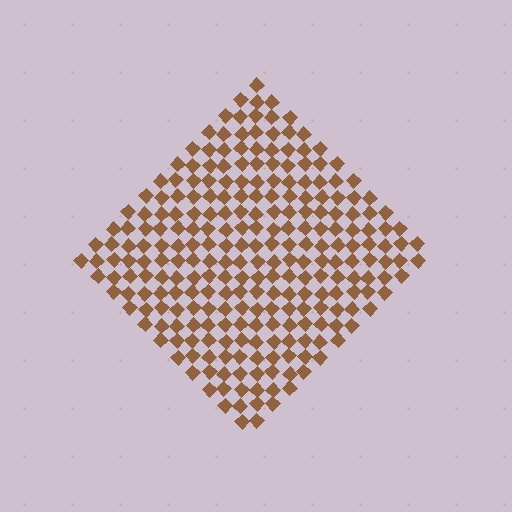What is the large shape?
The large shape is a diamond.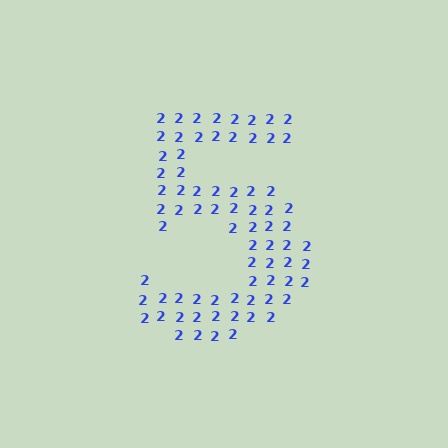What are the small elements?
The small elements are digit 2's.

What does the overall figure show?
The overall figure shows the digit 5.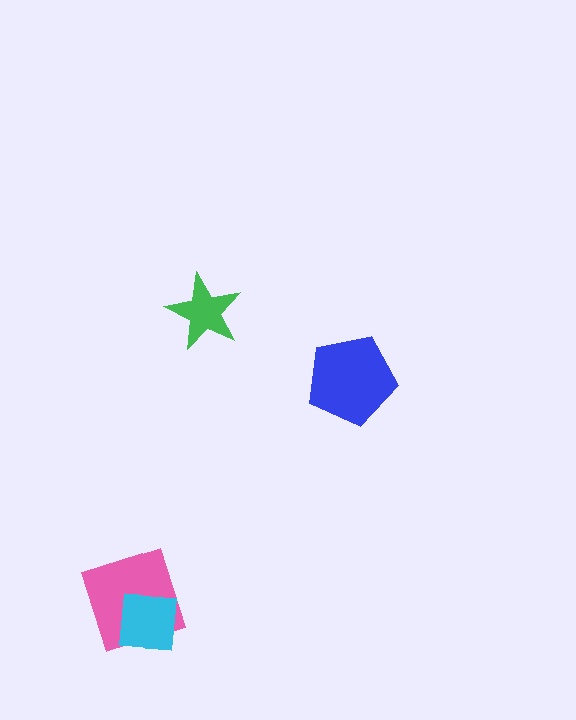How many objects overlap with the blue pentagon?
0 objects overlap with the blue pentagon.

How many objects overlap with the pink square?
1 object overlaps with the pink square.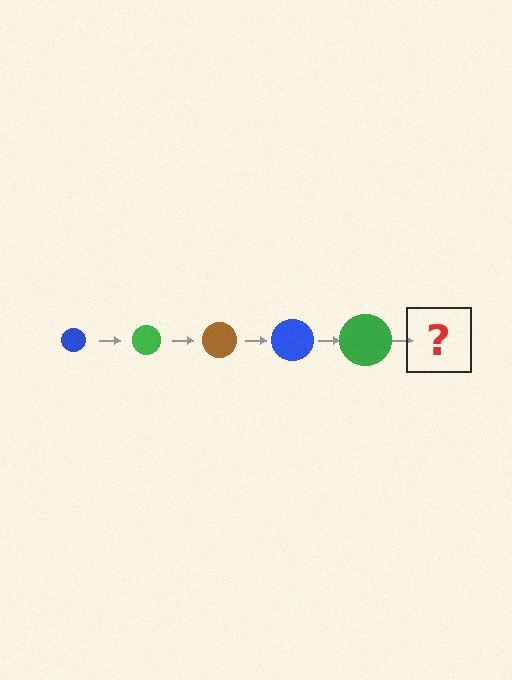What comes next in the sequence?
The next element should be a brown circle, larger than the previous one.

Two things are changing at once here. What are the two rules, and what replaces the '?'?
The two rules are that the circle grows larger each step and the color cycles through blue, green, and brown. The '?' should be a brown circle, larger than the previous one.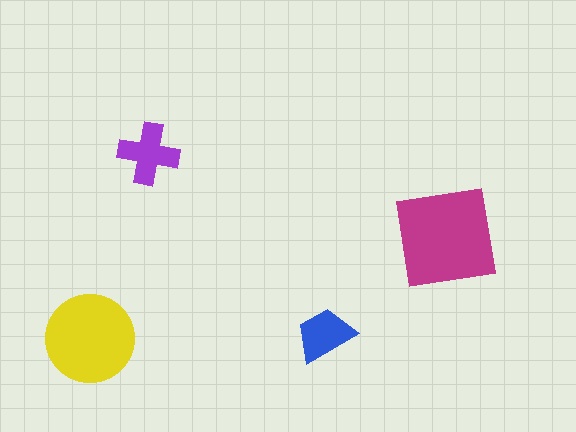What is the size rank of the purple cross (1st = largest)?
3rd.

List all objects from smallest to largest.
The blue trapezoid, the purple cross, the yellow circle, the magenta square.